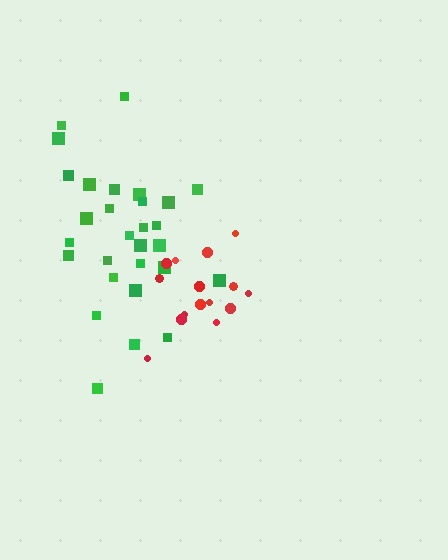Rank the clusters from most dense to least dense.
red, green.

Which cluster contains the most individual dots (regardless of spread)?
Green (29).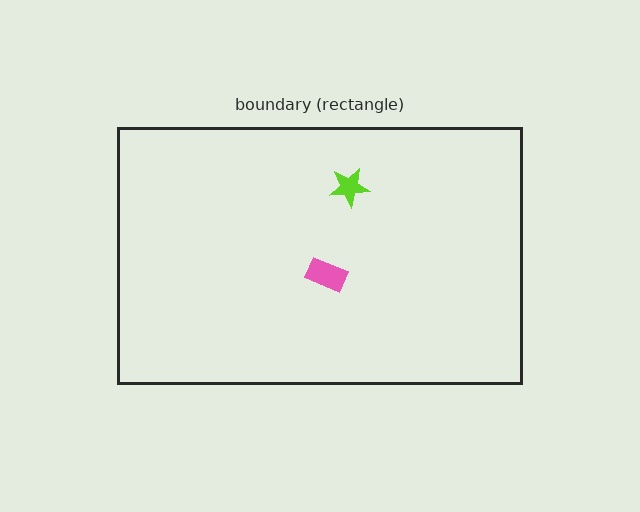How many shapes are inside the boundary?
2 inside, 0 outside.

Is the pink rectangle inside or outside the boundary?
Inside.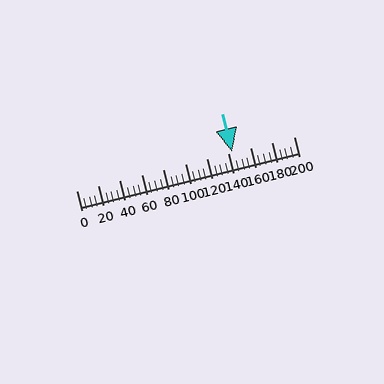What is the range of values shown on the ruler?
The ruler shows values from 0 to 200.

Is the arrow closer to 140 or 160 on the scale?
The arrow is closer to 140.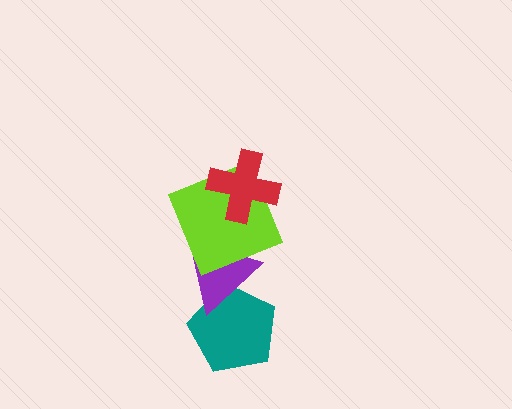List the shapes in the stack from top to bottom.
From top to bottom: the red cross, the lime square, the purple triangle, the teal pentagon.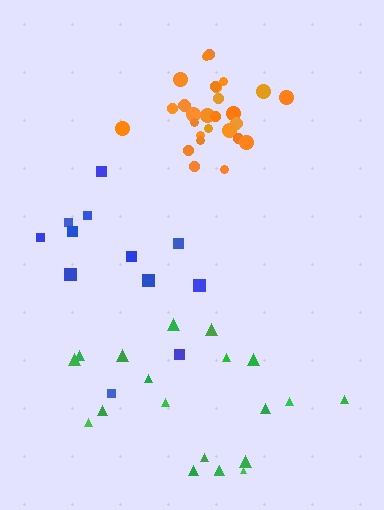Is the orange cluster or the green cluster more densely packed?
Orange.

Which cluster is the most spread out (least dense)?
Blue.